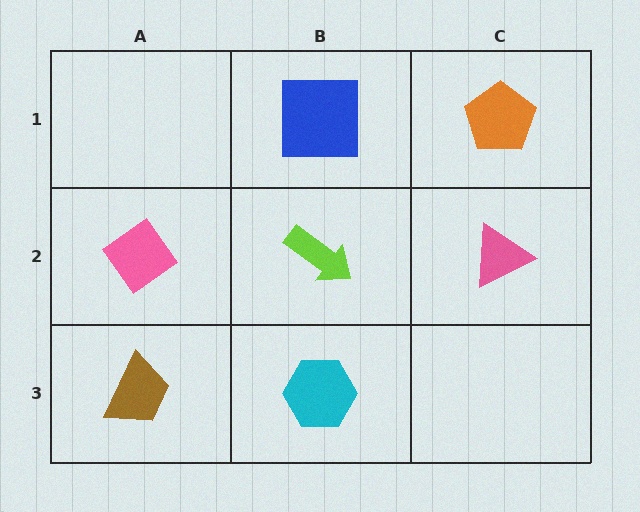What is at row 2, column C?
A pink triangle.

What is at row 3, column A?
A brown trapezoid.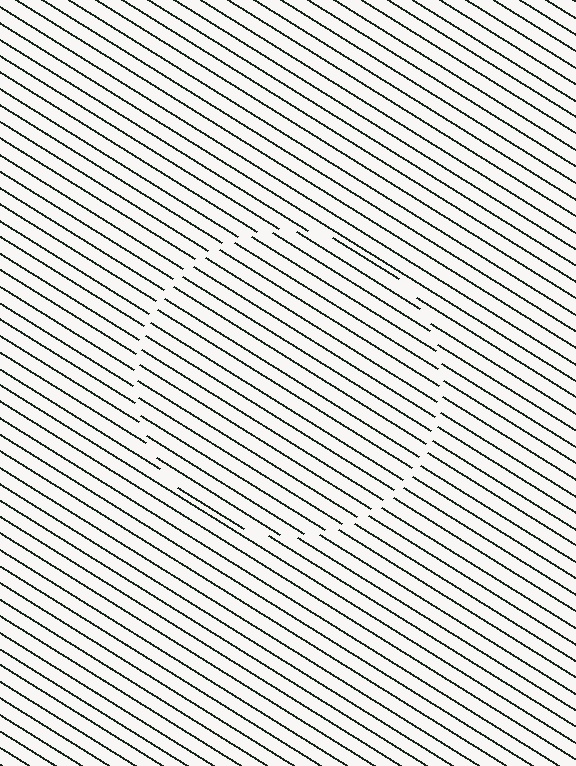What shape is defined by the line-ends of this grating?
An illusory circle. The interior of the shape contains the same grating, shifted by half a period — the contour is defined by the phase discontinuity where line-ends from the inner and outer gratings abut.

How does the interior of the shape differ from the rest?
The interior of the shape contains the same grating, shifted by half a period — the contour is defined by the phase discontinuity where line-ends from the inner and outer gratings abut.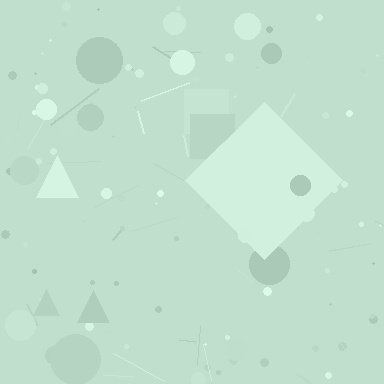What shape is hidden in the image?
A diamond is hidden in the image.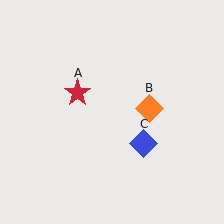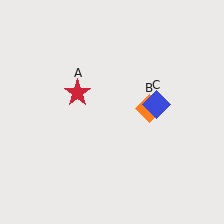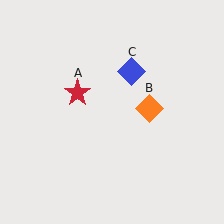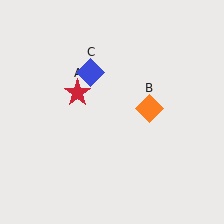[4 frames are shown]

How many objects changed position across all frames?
1 object changed position: blue diamond (object C).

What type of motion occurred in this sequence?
The blue diamond (object C) rotated counterclockwise around the center of the scene.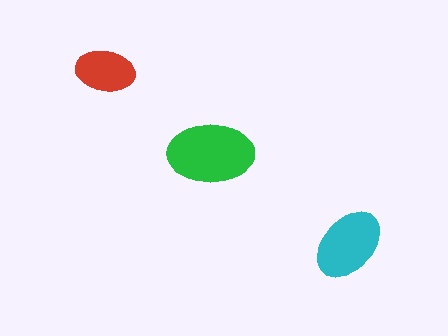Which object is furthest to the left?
The red ellipse is leftmost.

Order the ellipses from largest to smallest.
the green one, the cyan one, the red one.